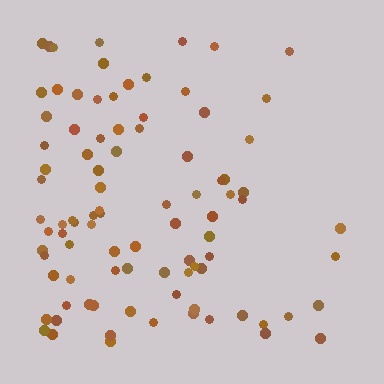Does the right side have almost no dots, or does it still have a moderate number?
Still a moderate number, just noticeably fewer than the left.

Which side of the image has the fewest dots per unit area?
The right.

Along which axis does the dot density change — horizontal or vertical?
Horizontal.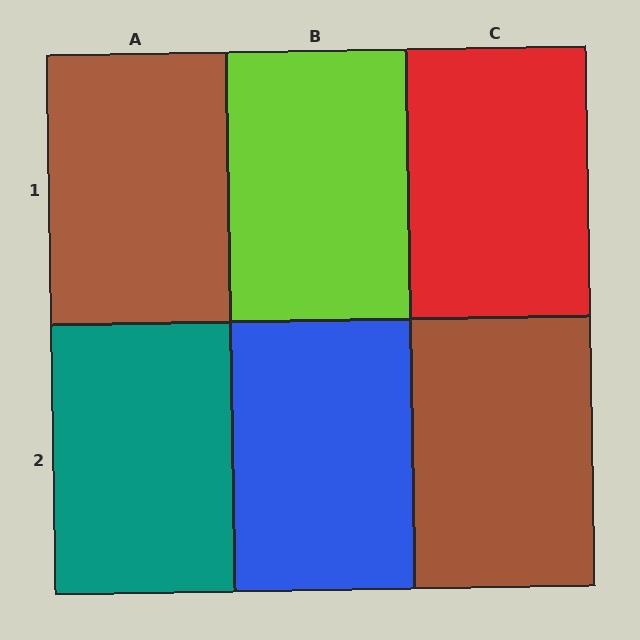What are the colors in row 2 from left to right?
Teal, blue, brown.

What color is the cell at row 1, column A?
Brown.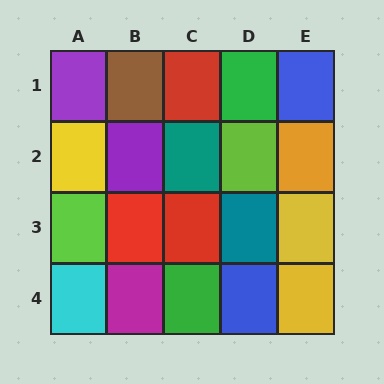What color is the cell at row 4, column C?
Green.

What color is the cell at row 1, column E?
Blue.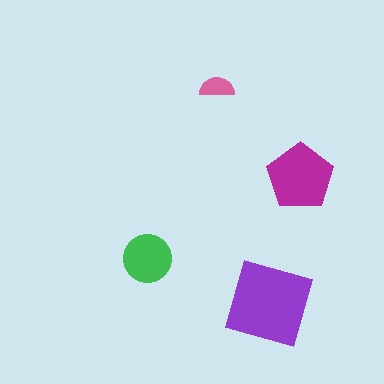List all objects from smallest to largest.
The pink semicircle, the green circle, the magenta pentagon, the purple diamond.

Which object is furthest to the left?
The green circle is leftmost.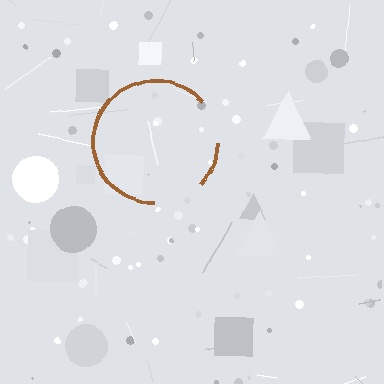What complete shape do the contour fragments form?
The contour fragments form a circle.